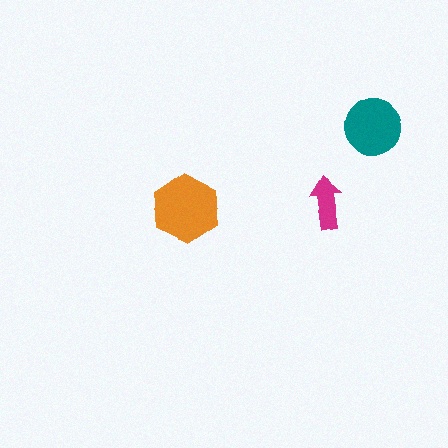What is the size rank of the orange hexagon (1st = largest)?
1st.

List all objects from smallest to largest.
The magenta arrow, the teal circle, the orange hexagon.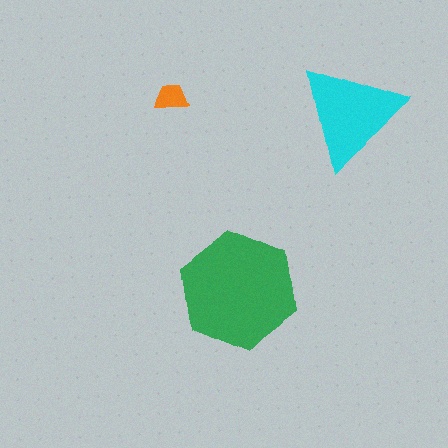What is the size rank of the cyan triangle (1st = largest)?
2nd.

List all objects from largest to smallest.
The green hexagon, the cyan triangle, the orange trapezoid.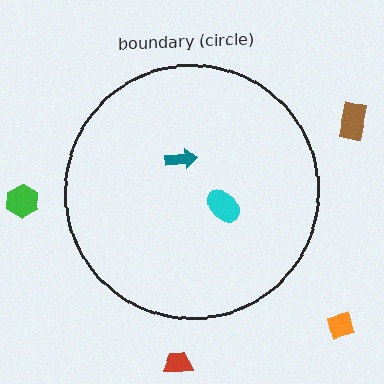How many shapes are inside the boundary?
2 inside, 4 outside.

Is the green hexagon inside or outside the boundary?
Outside.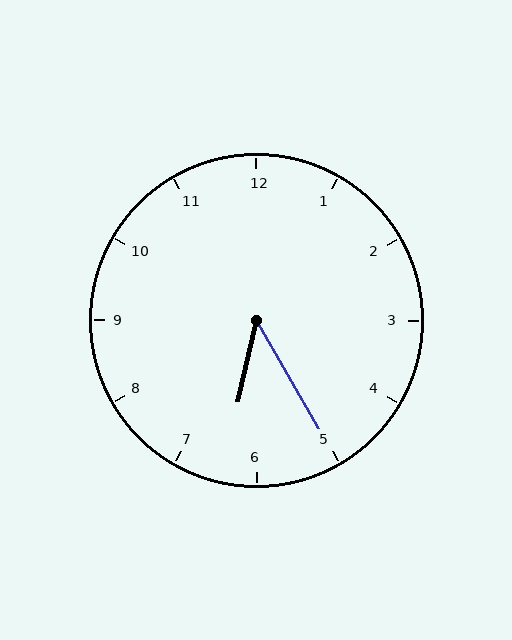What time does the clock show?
6:25.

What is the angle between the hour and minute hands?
Approximately 42 degrees.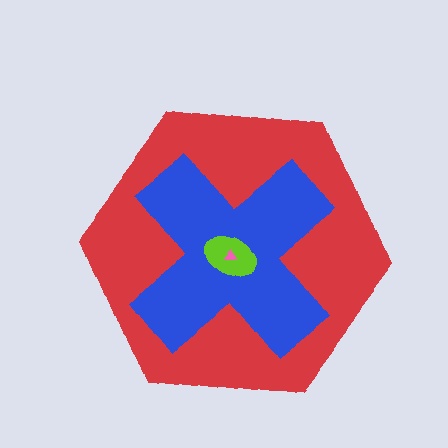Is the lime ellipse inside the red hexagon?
Yes.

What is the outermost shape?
The red hexagon.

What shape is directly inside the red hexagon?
The blue cross.